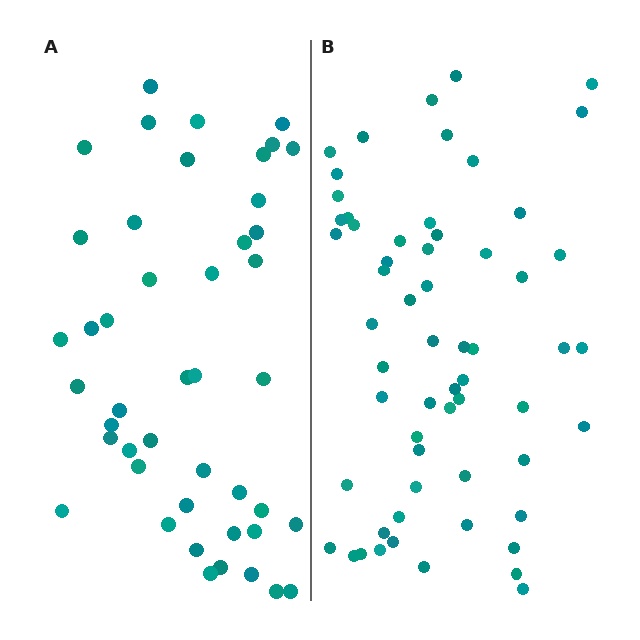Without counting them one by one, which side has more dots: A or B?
Region B (the right region) has more dots.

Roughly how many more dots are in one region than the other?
Region B has approximately 15 more dots than region A.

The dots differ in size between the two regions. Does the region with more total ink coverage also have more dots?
No. Region A has more total ink coverage because its dots are larger, but region B actually contains more individual dots. Total area can be misleading — the number of items is what matters here.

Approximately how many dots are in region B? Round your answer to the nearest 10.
About 60 dots.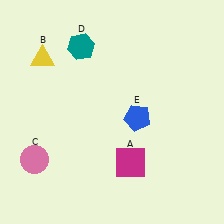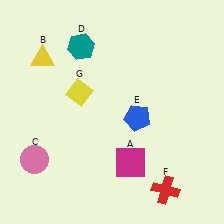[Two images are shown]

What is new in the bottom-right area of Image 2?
A red cross (F) was added in the bottom-right area of Image 2.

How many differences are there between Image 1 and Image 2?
There are 2 differences between the two images.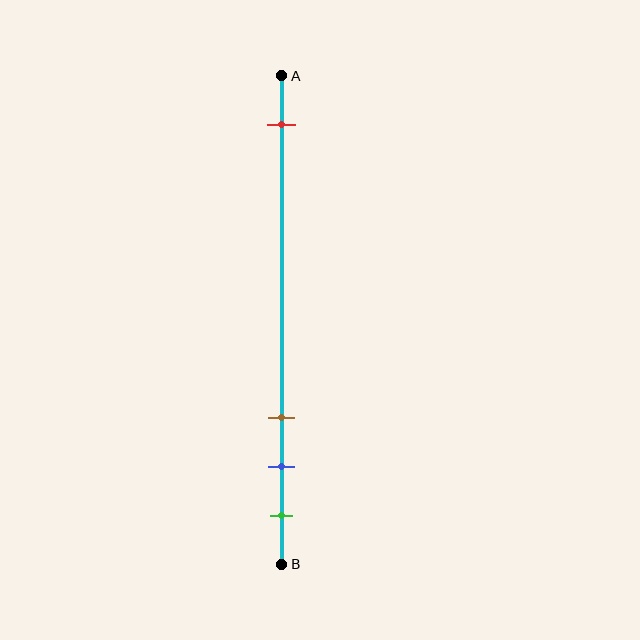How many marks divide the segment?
There are 4 marks dividing the segment.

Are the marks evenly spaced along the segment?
No, the marks are not evenly spaced.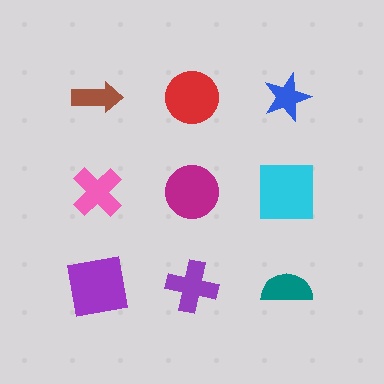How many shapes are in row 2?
3 shapes.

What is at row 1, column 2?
A red circle.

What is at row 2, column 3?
A cyan square.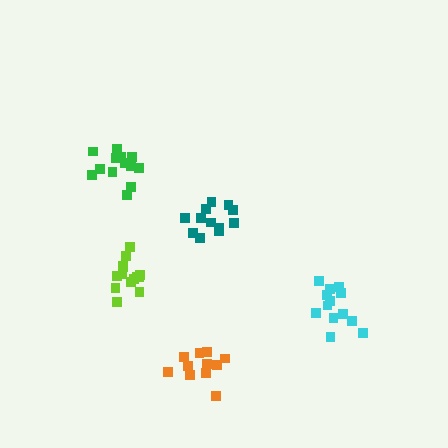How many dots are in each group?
Group 1: 14 dots, Group 2: 14 dots, Group 3: 11 dots, Group 4: 12 dots, Group 5: 13 dots (64 total).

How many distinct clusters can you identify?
There are 5 distinct clusters.